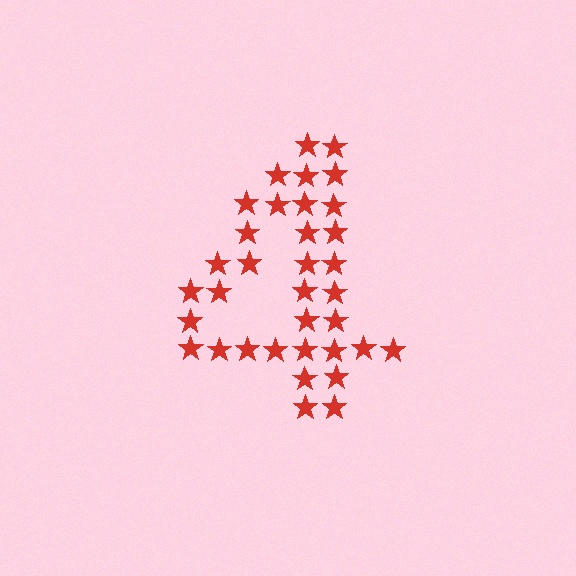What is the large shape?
The large shape is the digit 4.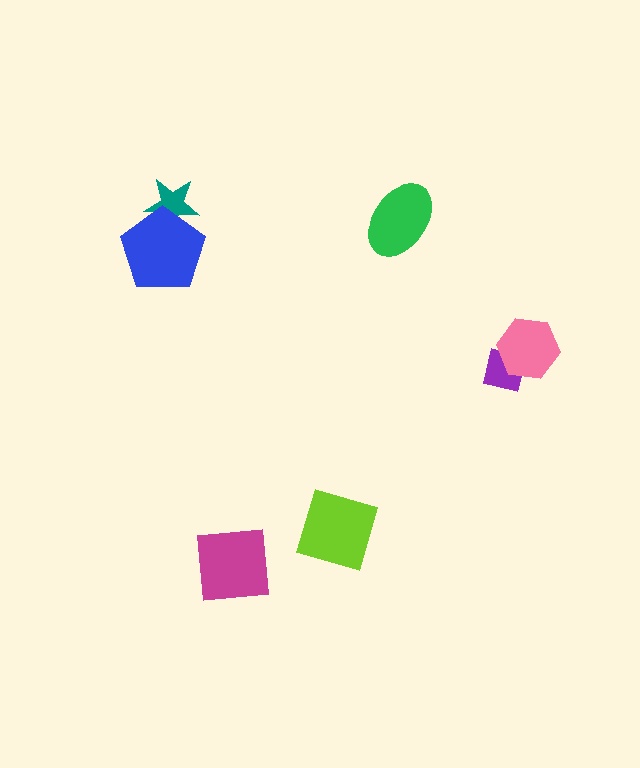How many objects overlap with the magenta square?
0 objects overlap with the magenta square.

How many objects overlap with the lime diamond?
0 objects overlap with the lime diamond.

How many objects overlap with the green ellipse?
0 objects overlap with the green ellipse.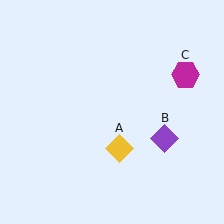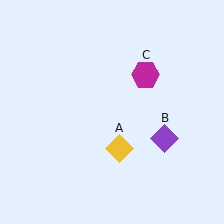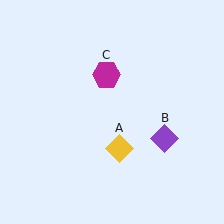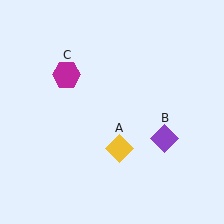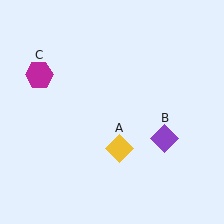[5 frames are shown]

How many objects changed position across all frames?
1 object changed position: magenta hexagon (object C).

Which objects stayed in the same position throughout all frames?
Yellow diamond (object A) and purple diamond (object B) remained stationary.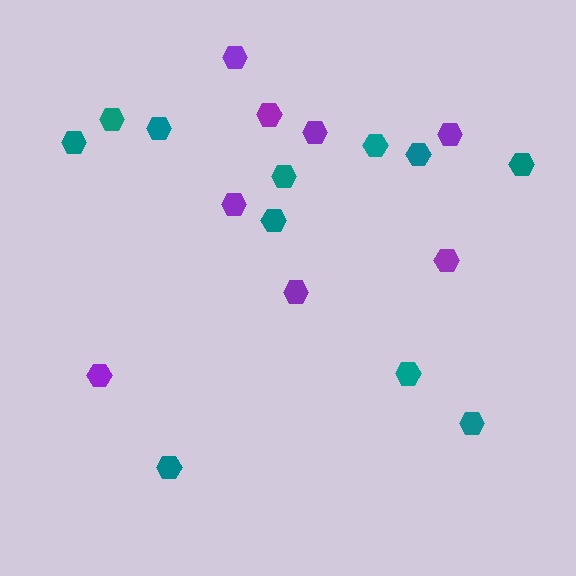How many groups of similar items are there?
There are 2 groups: one group of purple hexagons (8) and one group of teal hexagons (11).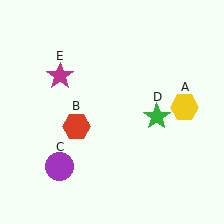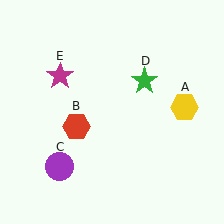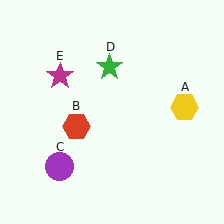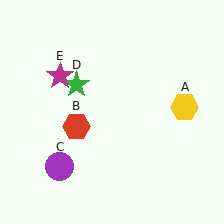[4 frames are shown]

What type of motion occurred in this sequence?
The green star (object D) rotated counterclockwise around the center of the scene.